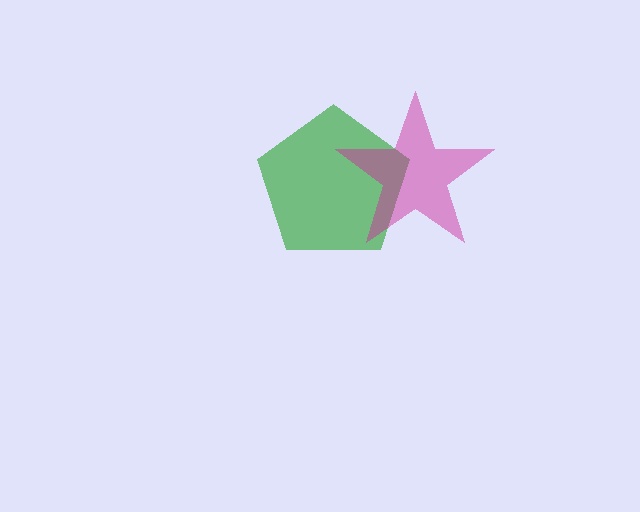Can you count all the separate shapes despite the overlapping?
Yes, there are 2 separate shapes.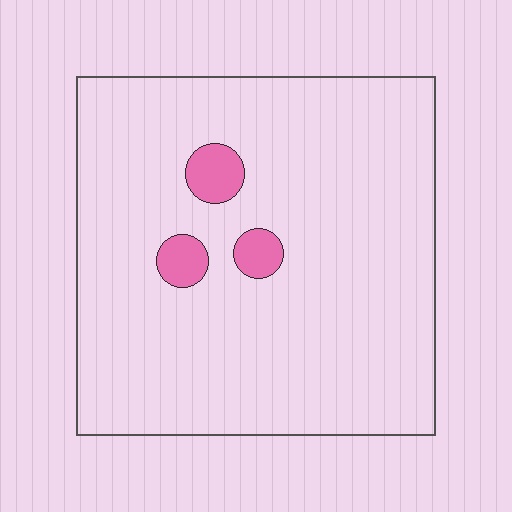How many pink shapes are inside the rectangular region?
3.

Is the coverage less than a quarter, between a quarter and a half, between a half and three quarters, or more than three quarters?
Less than a quarter.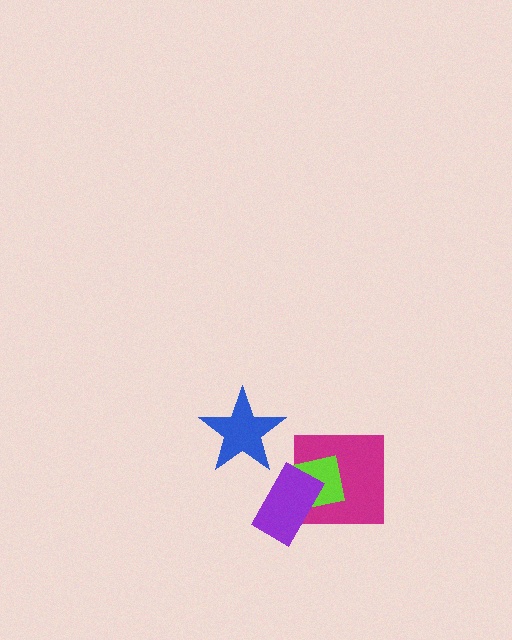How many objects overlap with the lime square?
2 objects overlap with the lime square.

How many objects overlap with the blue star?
0 objects overlap with the blue star.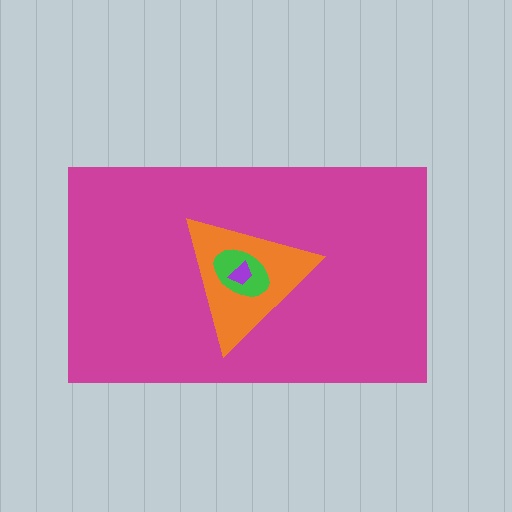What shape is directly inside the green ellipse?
The purple trapezoid.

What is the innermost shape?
The purple trapezoid.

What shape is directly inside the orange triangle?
The green ellipse.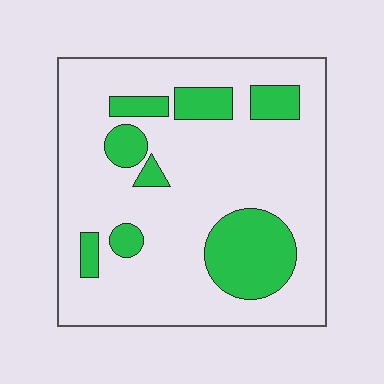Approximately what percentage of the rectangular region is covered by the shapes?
Approximately 20%.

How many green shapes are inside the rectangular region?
8.